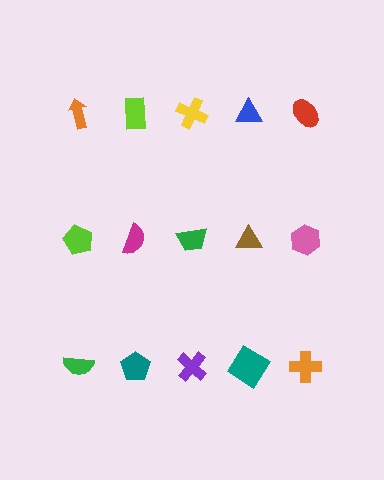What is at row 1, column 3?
A yellow cross.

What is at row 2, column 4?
A brown triangle.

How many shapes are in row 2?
5 shapes.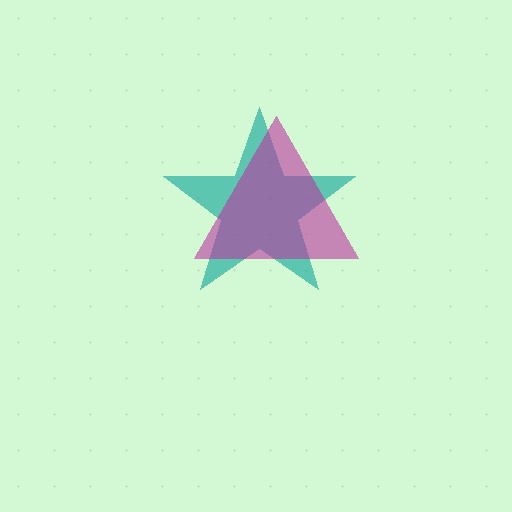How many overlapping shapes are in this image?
There are 2 overlapping shapes in the image.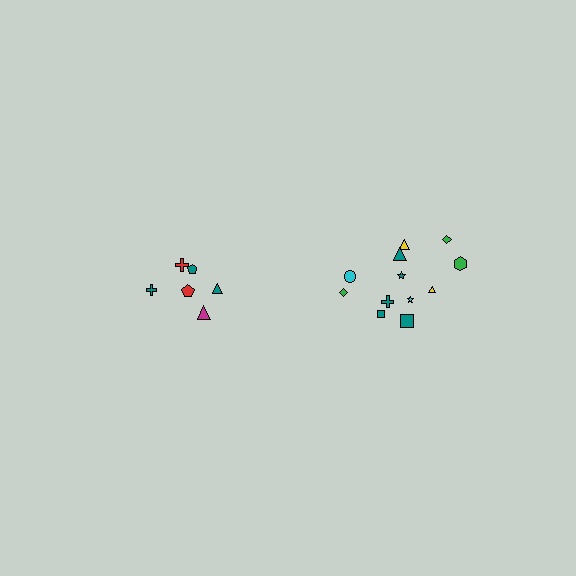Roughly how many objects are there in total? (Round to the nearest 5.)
Roughly 20 objects in total.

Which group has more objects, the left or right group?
The right group.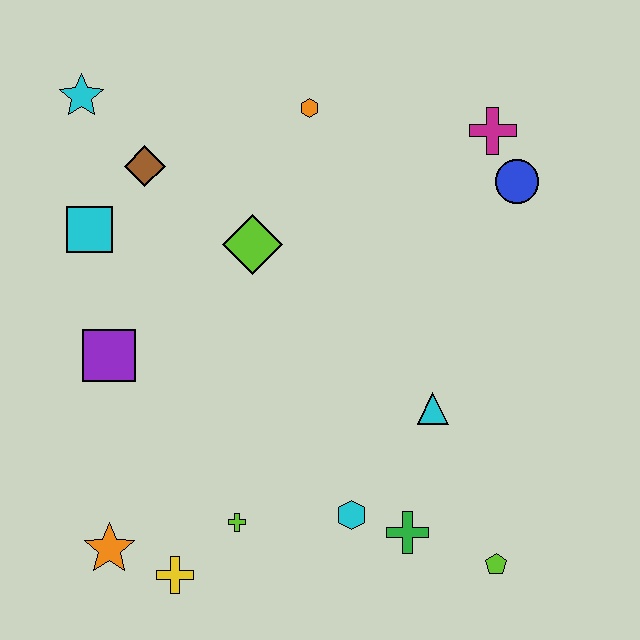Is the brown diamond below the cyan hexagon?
No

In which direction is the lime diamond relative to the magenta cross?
The lime diamond is to the left of the magenta cross.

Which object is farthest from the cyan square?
The lime pentagon is farthest from the cyan square.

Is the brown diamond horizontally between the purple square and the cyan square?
No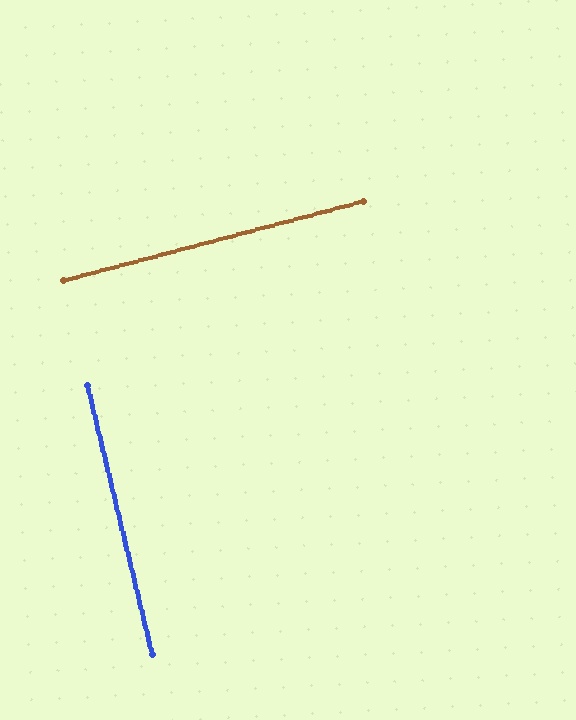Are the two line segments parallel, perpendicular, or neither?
Perpendicular — they meet at approximately 89°.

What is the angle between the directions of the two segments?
Approximately 89 degrees.